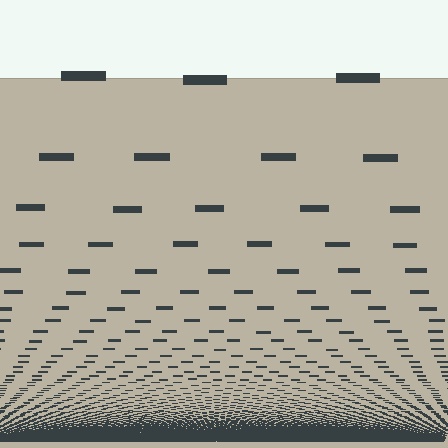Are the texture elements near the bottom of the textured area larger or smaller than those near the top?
Smaller. The gradient is inverted — elements near the bottom are smaller and denser.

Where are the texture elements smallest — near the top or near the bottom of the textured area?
Near the bottom.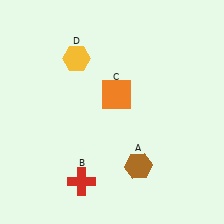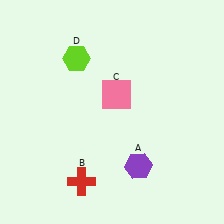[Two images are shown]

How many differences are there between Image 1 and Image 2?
There are 3 differences between the two images.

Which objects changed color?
A changed from brown to purple. C changed from orange to pink. D changed from yellow to lime.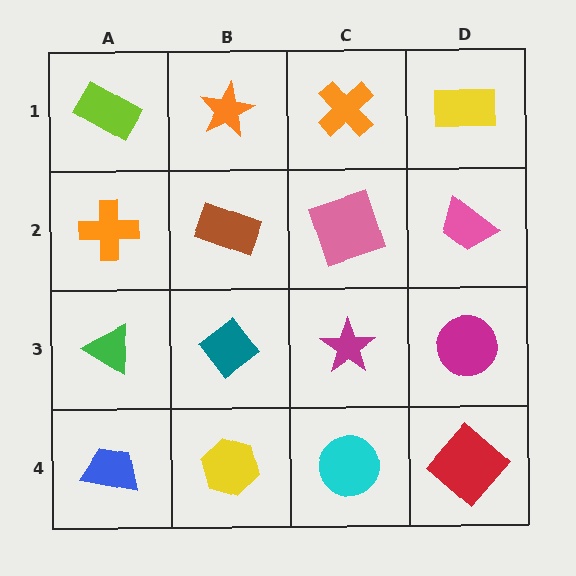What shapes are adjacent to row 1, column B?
A brown rectangle (row 2, column B), a lime rectangle (row 1, column A), an orange cross (row 1, column C).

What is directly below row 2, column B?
A teal diamond.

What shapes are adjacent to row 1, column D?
A pink trapezoid (row 2, column D), an orange cross (row 1, column C).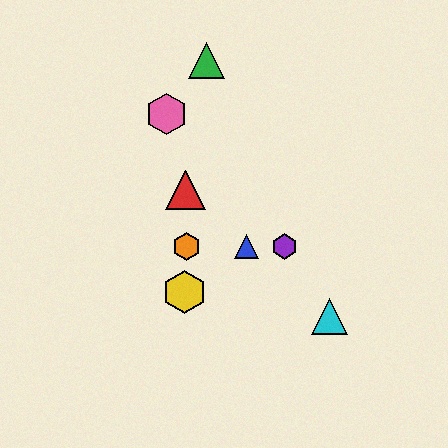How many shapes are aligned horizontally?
3 shapes (the blue triangle, the purple hexagon, the orange hexagon) are aligned horizontally.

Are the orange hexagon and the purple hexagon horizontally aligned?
Yes, both are at y≈246.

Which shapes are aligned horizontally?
The blue triangle, the purple hexagon, the orange hexagon are aligned horizontally.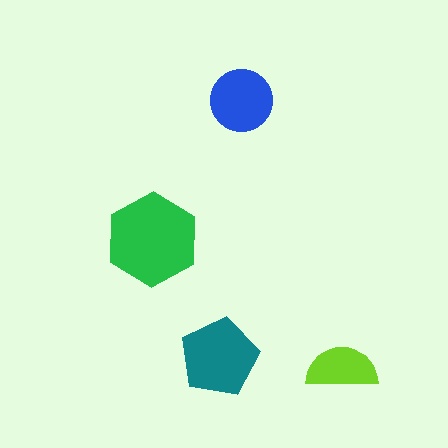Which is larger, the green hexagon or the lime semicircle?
The green hexagon.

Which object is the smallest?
The lime semicircle.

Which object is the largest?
The green hexagon.